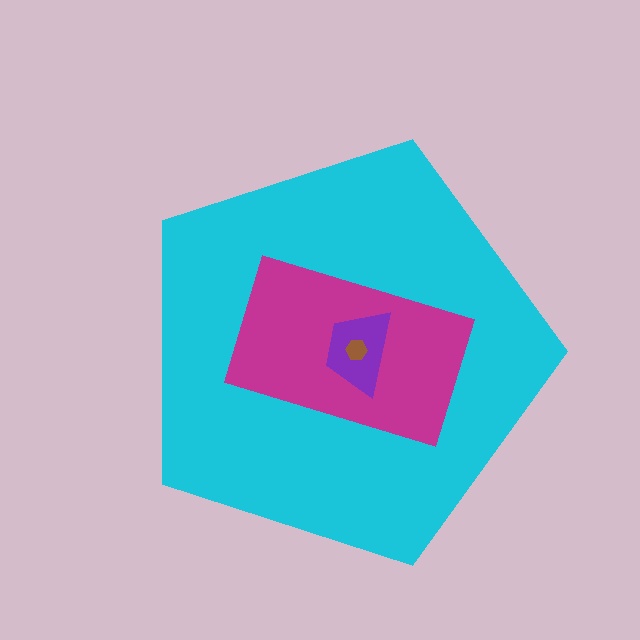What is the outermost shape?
The cyan pentagon.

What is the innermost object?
The brown hexagon.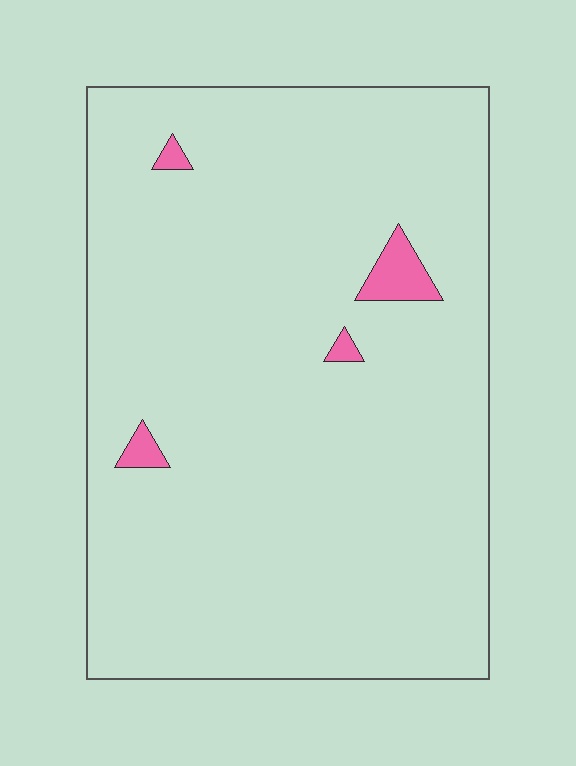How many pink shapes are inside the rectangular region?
4.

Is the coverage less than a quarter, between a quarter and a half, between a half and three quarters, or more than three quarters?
Less than a quarter.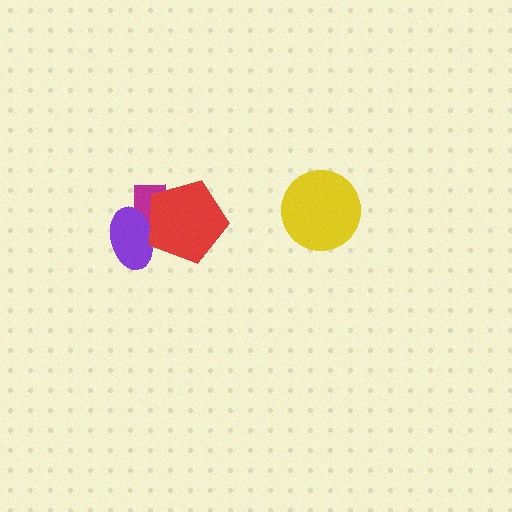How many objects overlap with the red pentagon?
2 objects overlap with the red pentagon.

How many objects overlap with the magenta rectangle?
2 objects overlap with the magenta rectangle.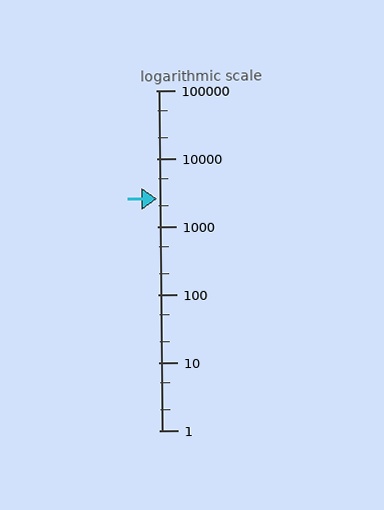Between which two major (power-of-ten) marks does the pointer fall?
The pointer is between 1000 and 10000.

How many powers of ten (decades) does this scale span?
The scale spans 5 decades, from 1 to 100000.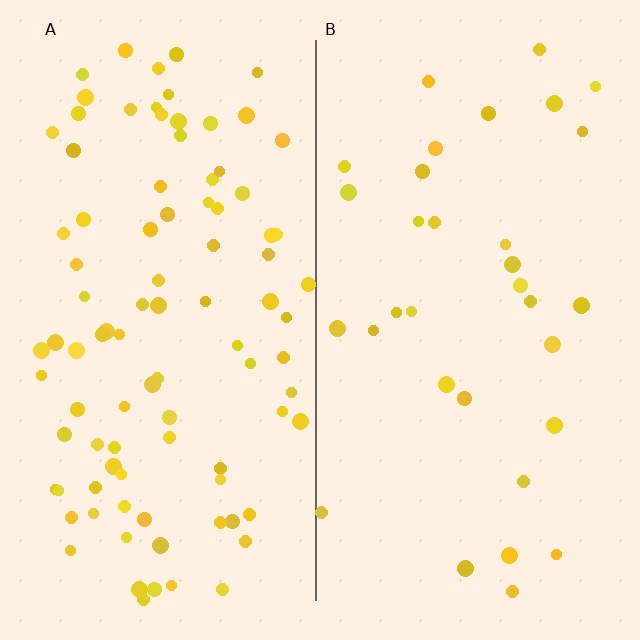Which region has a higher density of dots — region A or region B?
A (the left).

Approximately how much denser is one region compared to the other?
Approximately 2.9× — region A over region B.